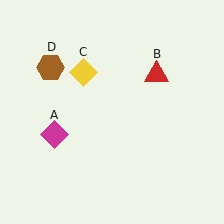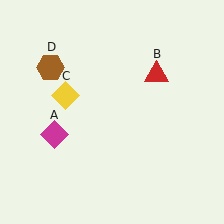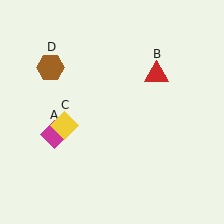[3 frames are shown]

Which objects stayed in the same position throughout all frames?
Magenta diamond (object A) and red triangle (object B) and brown hexagon (object D) remained stationary.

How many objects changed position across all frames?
1 object changed position: yellow diamond (object C).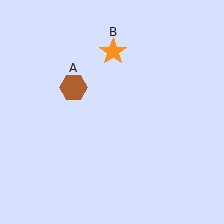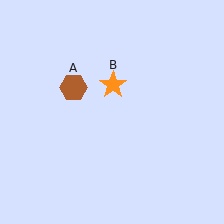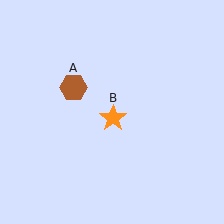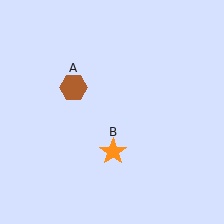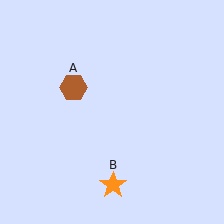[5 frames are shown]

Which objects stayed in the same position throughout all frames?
Brown hexagon (object A) remained stationary.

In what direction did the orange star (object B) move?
The orange star (object B) moved down.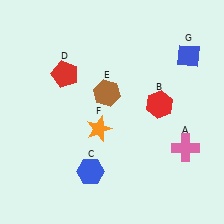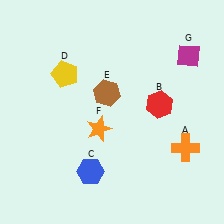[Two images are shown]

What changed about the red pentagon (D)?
In Image 1, D is red. In Image 2, it changed to yellow.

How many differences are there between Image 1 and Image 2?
There are 3 differences between the two images.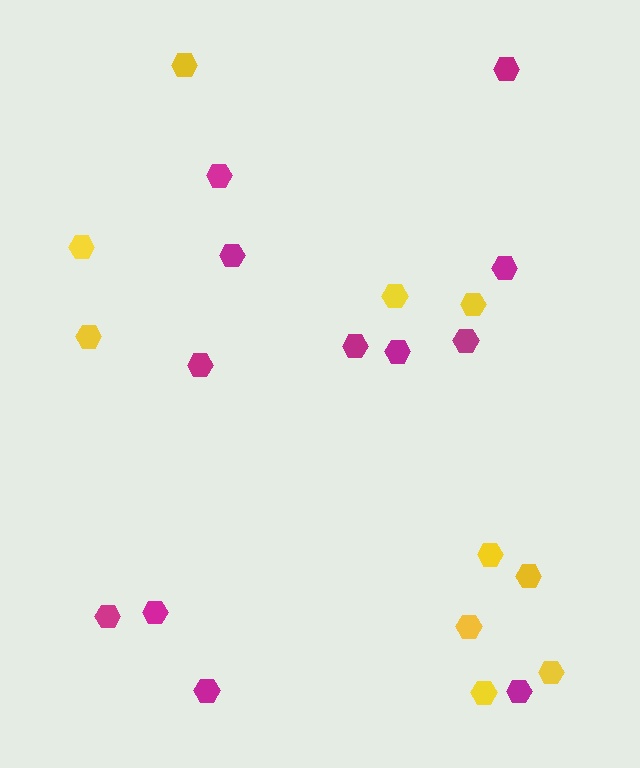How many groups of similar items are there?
There are 2 groups: one group of yellow hexagons (10) and one group of magenta hexagons (12).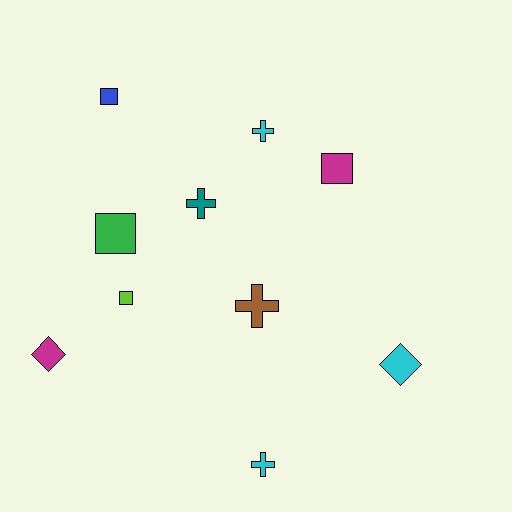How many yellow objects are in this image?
There are no yellow objects.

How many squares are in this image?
There are 4 squares.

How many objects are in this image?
There are 10 objects.